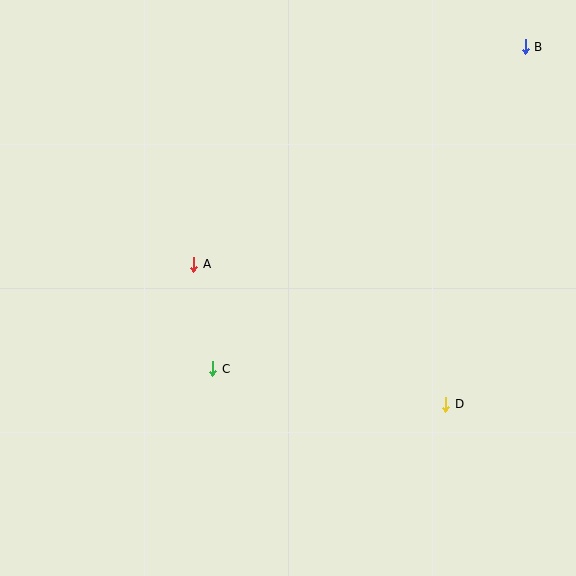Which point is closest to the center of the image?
Point A at (194, 264) is closest to the center.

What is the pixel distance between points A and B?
The distance between A and B is 396 pixels.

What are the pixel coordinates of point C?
Point C is at (213, 369).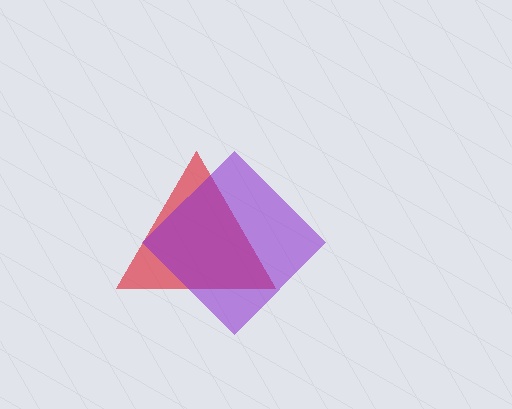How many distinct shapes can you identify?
There are 2 distinct shapes: a red triangle, a purple diamond.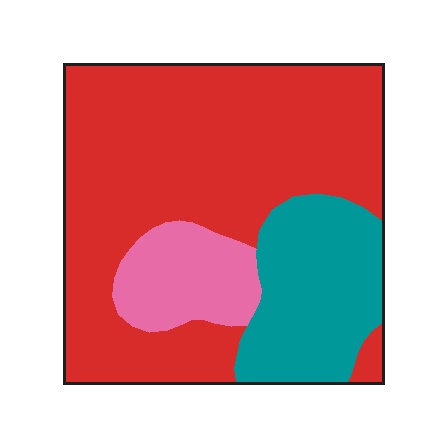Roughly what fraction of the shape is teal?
Teal takes up about one fifth (1/5) of the shape.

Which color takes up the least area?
Pink, at roughly 10%.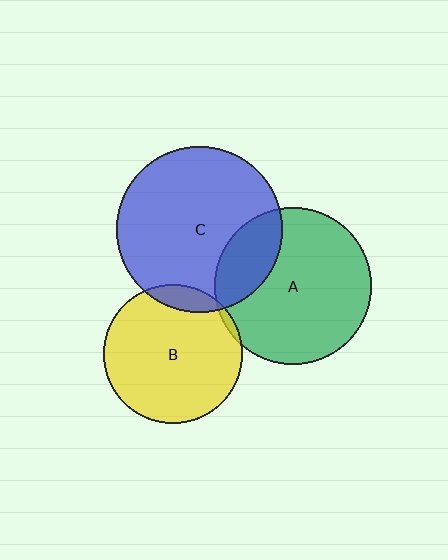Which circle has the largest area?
Circle C (blue).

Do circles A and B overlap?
Yes.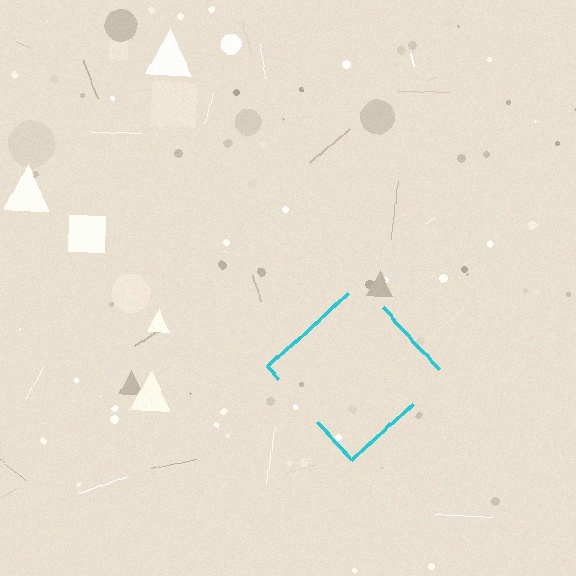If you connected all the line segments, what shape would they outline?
They would outline a diamond.